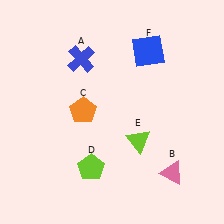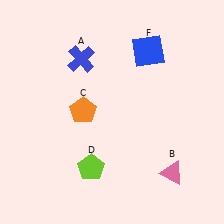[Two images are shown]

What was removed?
The lime triangle (E) was removed in Image 2.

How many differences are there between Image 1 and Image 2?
There is 1 difference between the two images.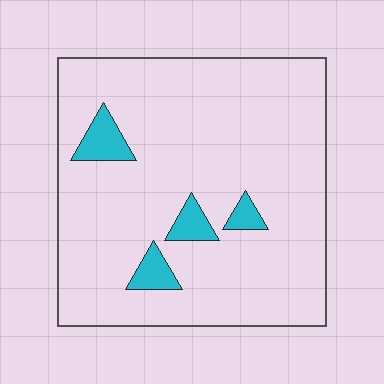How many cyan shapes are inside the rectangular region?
4.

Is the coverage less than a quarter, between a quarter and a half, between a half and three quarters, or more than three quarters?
Less than a quarter.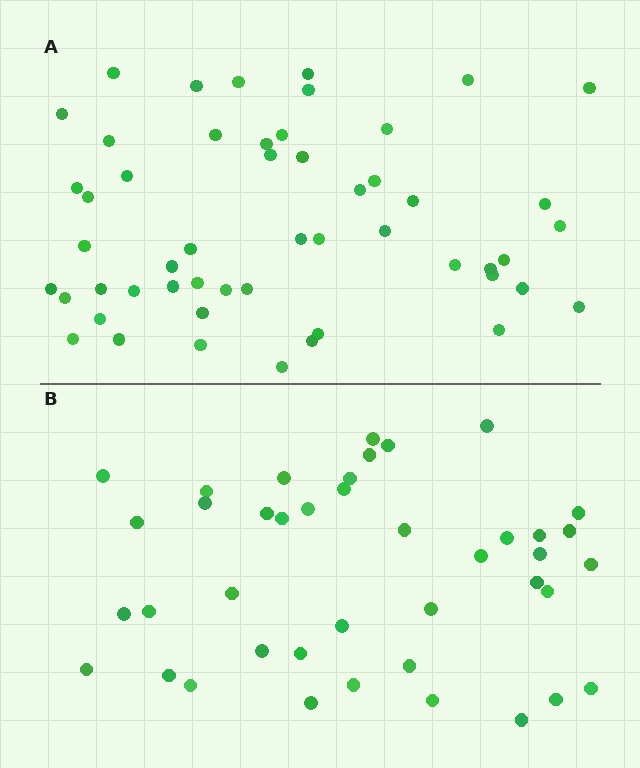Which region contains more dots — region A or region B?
Region A (the top region) has more dots.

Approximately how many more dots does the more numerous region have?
Region A has roughly 12 or so more dots than region B.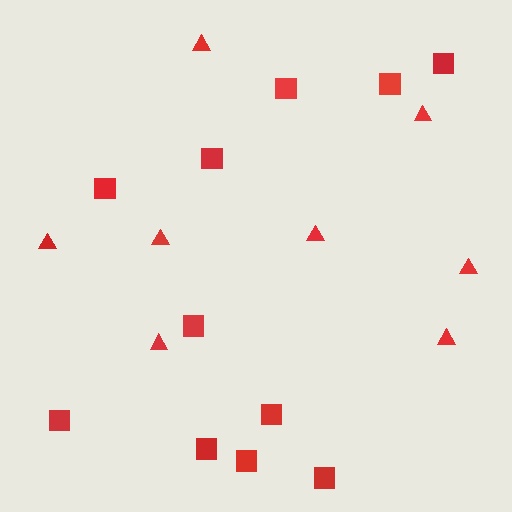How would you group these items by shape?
There are 2 groups: one group of triangles (8) and one group of squares (11).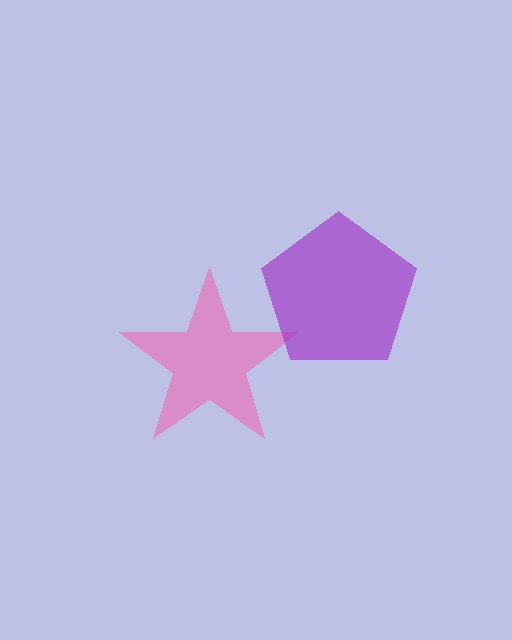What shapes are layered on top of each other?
The layered shapes are: a pink star, a purple pentagon.